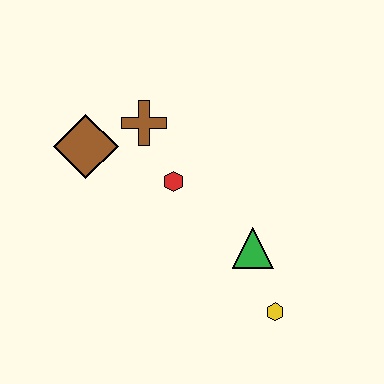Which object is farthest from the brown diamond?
The yellow hexagon is farthest from the brown diamond.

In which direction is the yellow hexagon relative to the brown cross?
The yellow hexagon is below the brown cross.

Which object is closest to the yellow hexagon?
The green triangle is closest to the yellow hexagon.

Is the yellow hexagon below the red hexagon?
Yes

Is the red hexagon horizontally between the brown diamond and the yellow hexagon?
Yes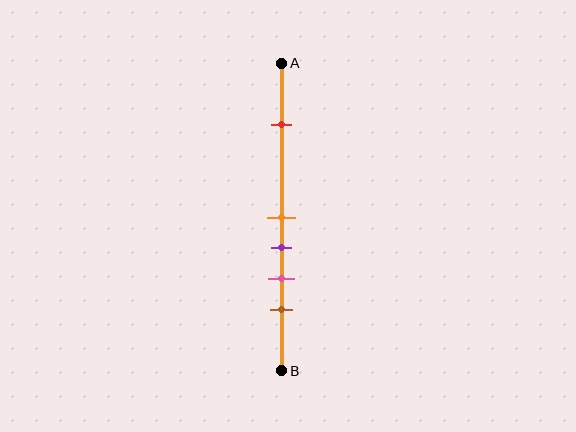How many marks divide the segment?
There are 5 marks dividing the segment.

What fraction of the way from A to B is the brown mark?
The brown mark is approximately 80% (0.8) of the way from A to B.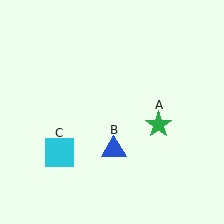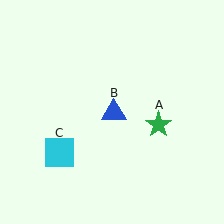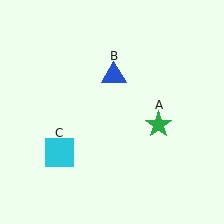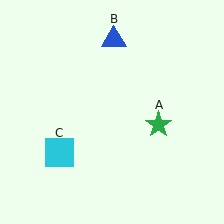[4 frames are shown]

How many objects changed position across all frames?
1 object changed position: blue triangle (object B).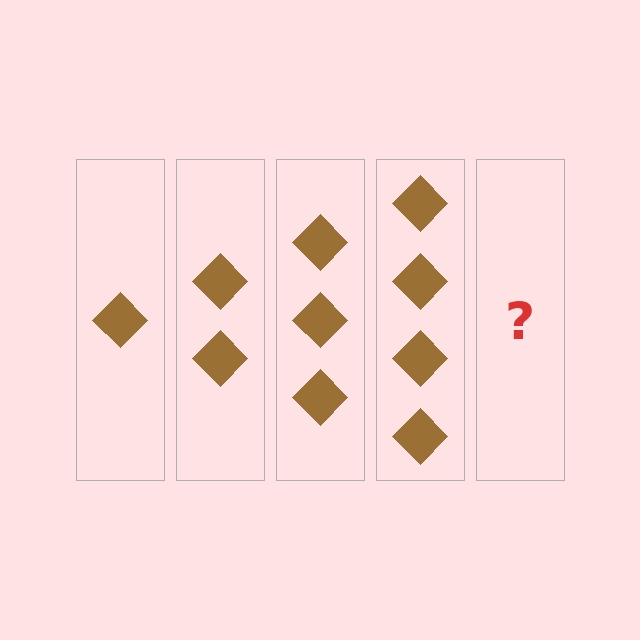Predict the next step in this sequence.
The next step is 5 diamonds.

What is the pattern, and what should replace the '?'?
The pattern is that each step adds one more diamond. The '?' should be 5 diamonds.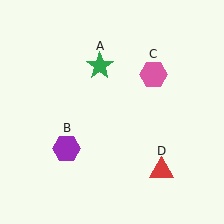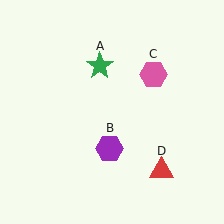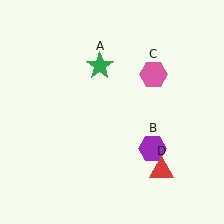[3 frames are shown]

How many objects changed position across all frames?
1 object changed position: purple hexagon (object B).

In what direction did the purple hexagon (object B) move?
The purple hexagon (object B) moved right.